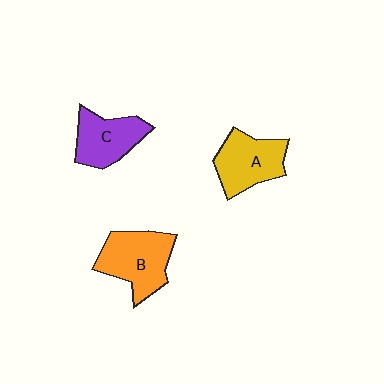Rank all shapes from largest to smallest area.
From largest to smallest: B (orange), A (yellow), C (purple).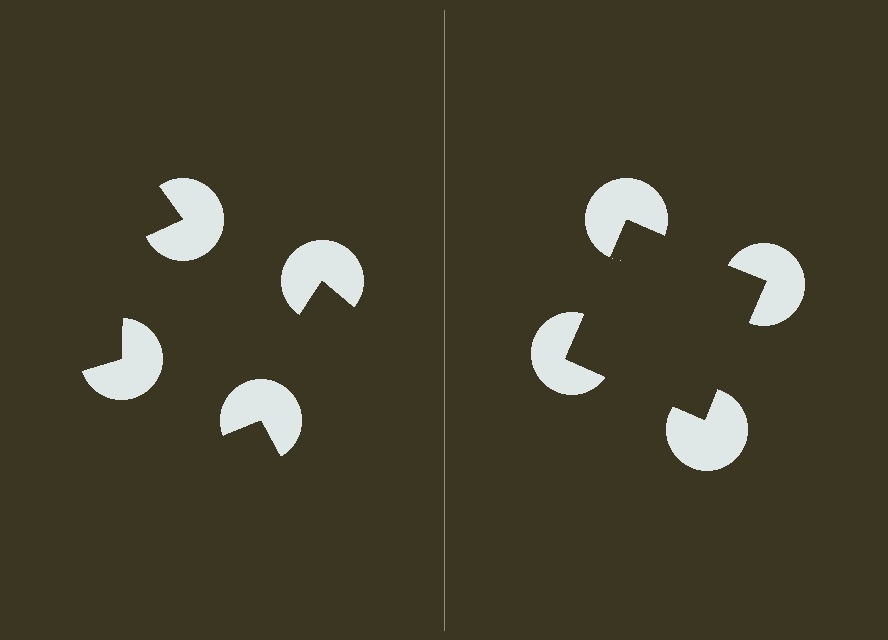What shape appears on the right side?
An illusory square.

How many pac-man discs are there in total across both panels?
8 — 4 on each side.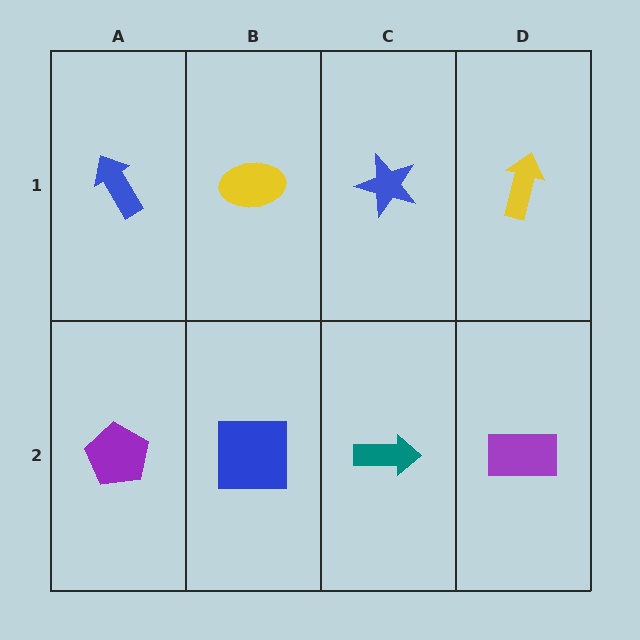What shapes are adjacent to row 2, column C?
A blue star (row 1, column C), a blue square (row 2, column B), a purple rectangle (row 2, column D).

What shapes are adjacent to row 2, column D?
A yellow arrow (row 1, column D), a teal arrow (row 2, column C).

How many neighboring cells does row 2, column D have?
2.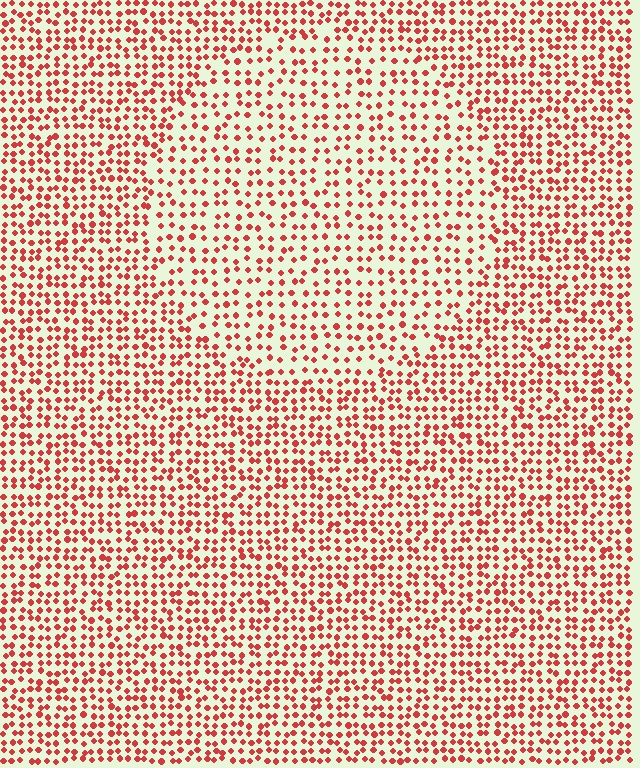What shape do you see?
I see a circle.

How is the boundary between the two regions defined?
The boundary is defined by a change in element density (approximately 1.6x ratio). All elements are the same color, size, and shape.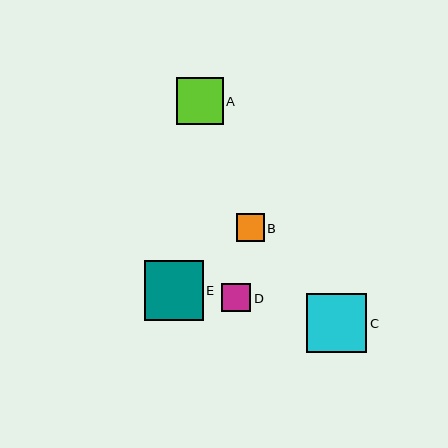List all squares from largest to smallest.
From largest to smallest: C, E, A, D, B.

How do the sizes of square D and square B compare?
Square D and square B are approximately the same size.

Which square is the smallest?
Square B is the smallest with a size of approximately 28 pixels.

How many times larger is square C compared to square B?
Square C is approximately 2.1 times the size of square B.